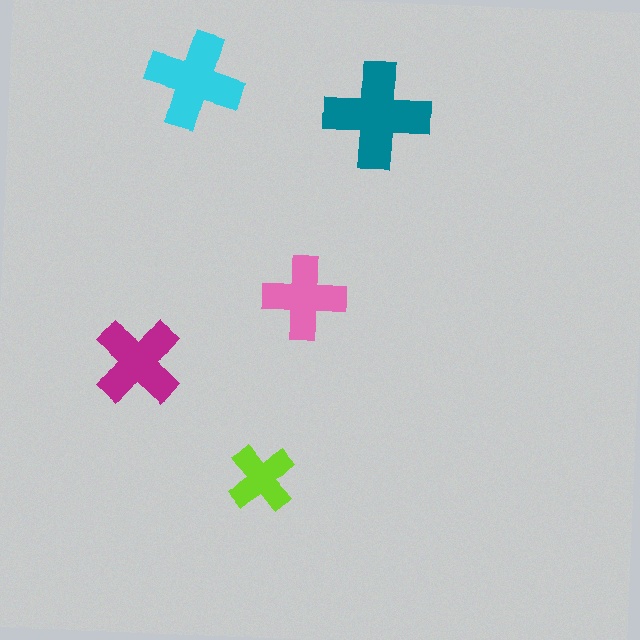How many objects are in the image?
There are 5 objects in the image.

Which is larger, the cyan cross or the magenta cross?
The cyan one.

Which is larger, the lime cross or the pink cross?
The pink one.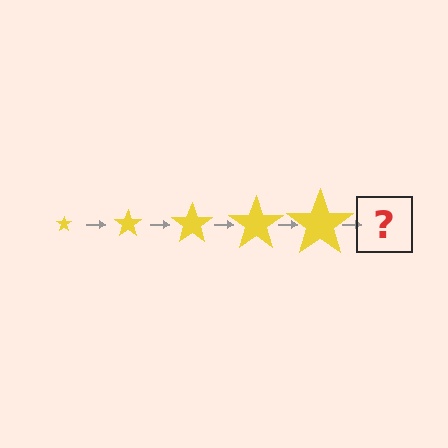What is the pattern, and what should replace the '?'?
The pattern is that the star gets progressively larger each step. The '?' should be a yellow star, larger than the previous one.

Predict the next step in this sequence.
The next step is a yellow star, larger than the previous one.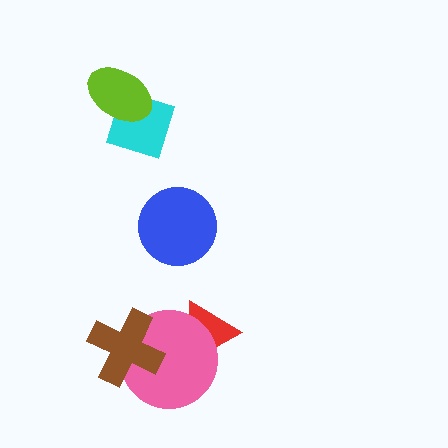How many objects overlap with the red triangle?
1 object overlaps with the red triangle.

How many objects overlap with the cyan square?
1 object overlaps with the cyan square.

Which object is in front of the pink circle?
The brown cross is in front of the pink circle.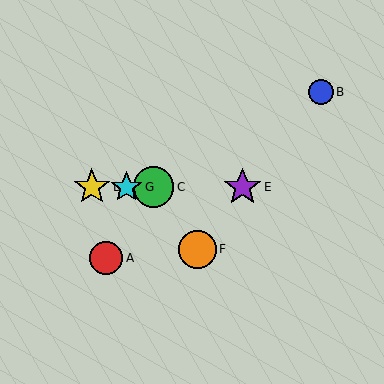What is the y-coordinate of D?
Object D is at y≈187.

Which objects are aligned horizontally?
Objects C, D, E, G are aligned horizontally.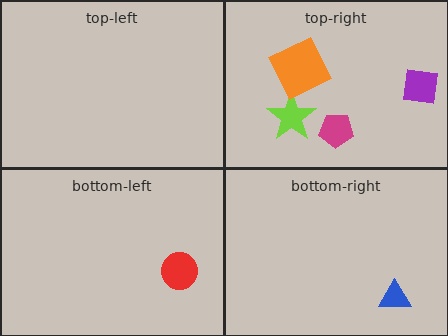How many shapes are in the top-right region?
4.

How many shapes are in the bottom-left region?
1.